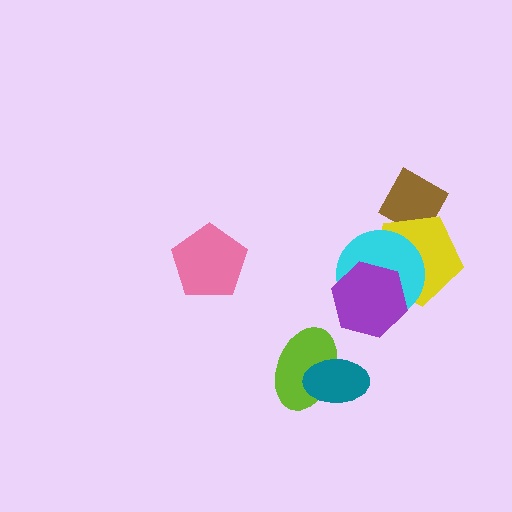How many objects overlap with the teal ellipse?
1 object overlaps with the teal ellipse.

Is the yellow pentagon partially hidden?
Yes, it is partially covered by another shape.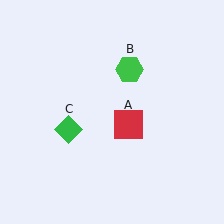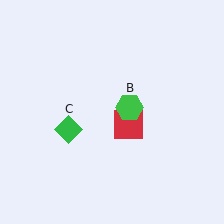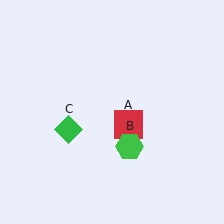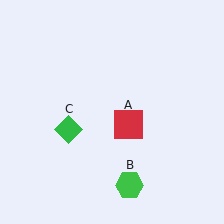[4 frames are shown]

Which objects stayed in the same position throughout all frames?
Red square (object A) and green diamond (object C) remained stationary.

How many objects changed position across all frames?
1 object changed position: green hexagon (object B).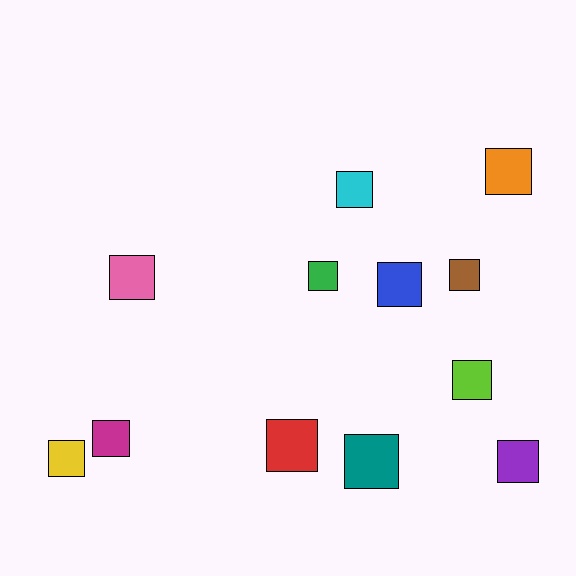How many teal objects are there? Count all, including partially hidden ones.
There is 1 teal object.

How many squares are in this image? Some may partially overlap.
There are 12 squares.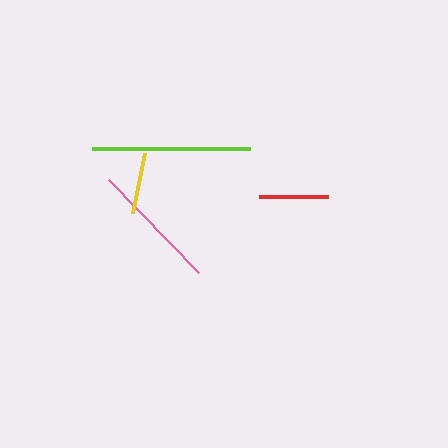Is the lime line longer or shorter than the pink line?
The lime line is longer than the pink line.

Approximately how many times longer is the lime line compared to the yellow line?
The lime line is approximately 2.6 times the length of the yellow line.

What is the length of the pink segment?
The pink segment is approximately 130 pixels long.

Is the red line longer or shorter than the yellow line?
The red line is longer than the yellow line.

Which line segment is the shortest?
The yellow line is the shortest at approximately 62 pixels.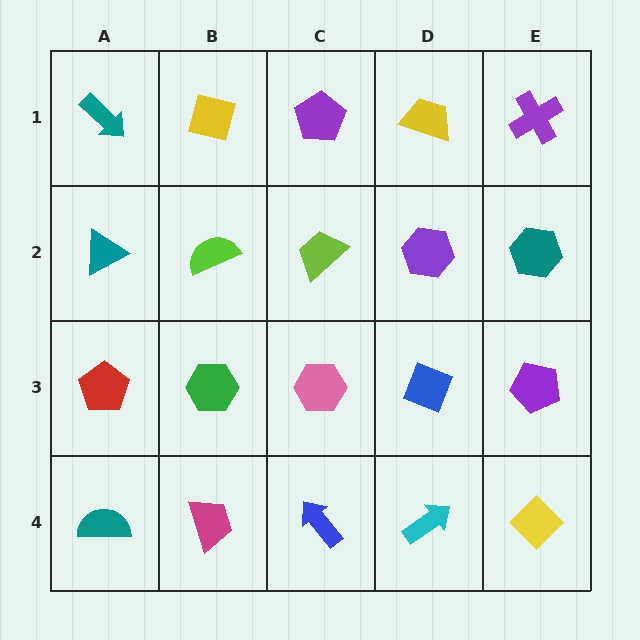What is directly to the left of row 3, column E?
A blue diamond.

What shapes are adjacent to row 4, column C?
A pink hexagon (row 3, column C), a magenta trapezoid (row 4, column B), a cyan arrow (row 4, column D).